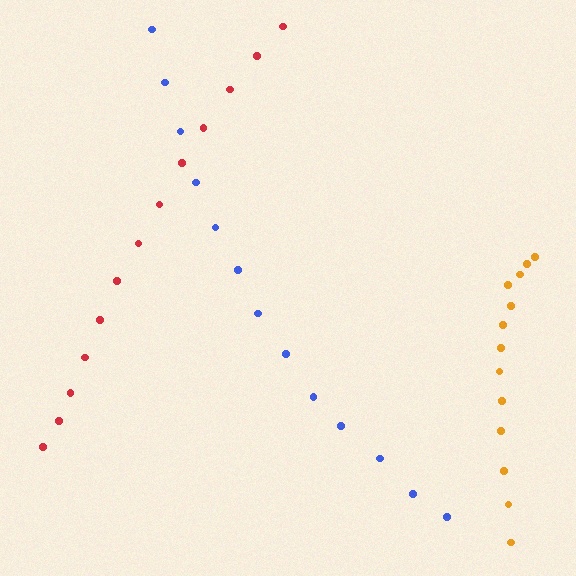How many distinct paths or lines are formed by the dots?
There are 3 distinct paths.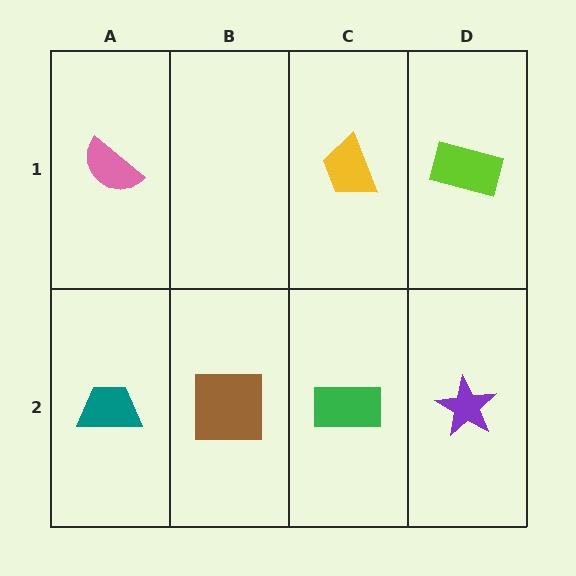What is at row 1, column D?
A lime rectangle.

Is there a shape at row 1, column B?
No, that cell is empty.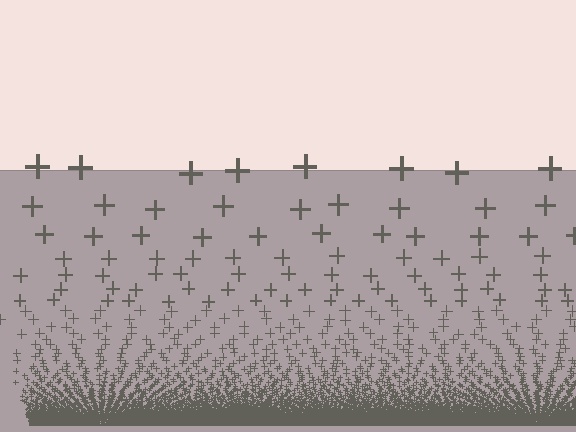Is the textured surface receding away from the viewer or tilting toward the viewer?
The surface appears to tilt toward the viewer. Texture elements get larger and sparser toward the top.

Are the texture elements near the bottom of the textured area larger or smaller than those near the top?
Smaller. The gradient is inverted — elements near the bottom are smaller and denser.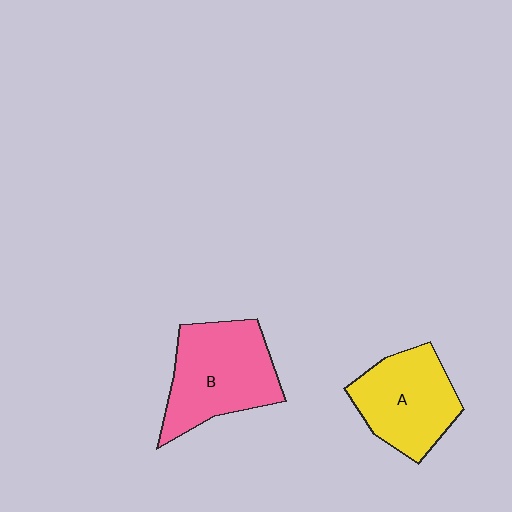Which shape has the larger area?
Shape B (pink).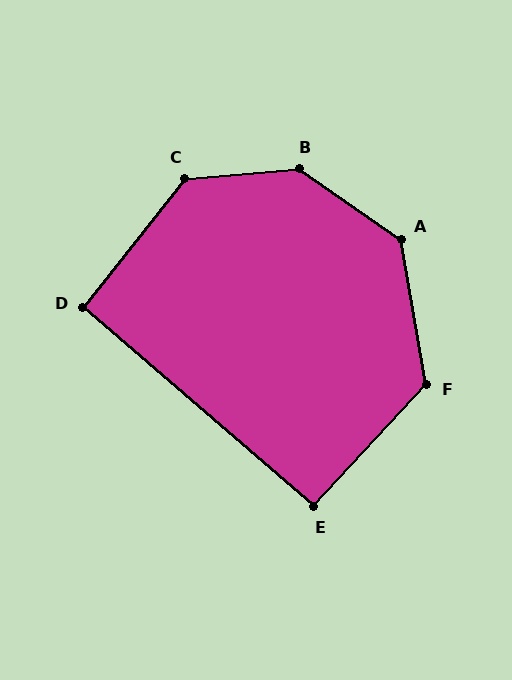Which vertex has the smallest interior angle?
E, at approximately 92 degrees.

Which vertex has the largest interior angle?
B, at approximately 140 degrees.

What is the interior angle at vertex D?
Approximately 92 degrees (approximately right).